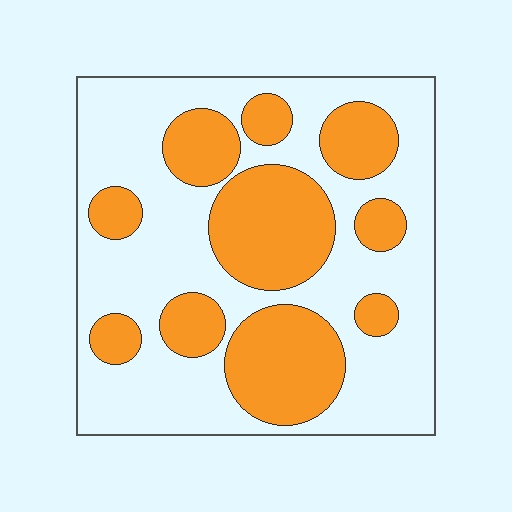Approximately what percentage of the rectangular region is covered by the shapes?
Approximately 35%.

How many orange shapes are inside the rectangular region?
10.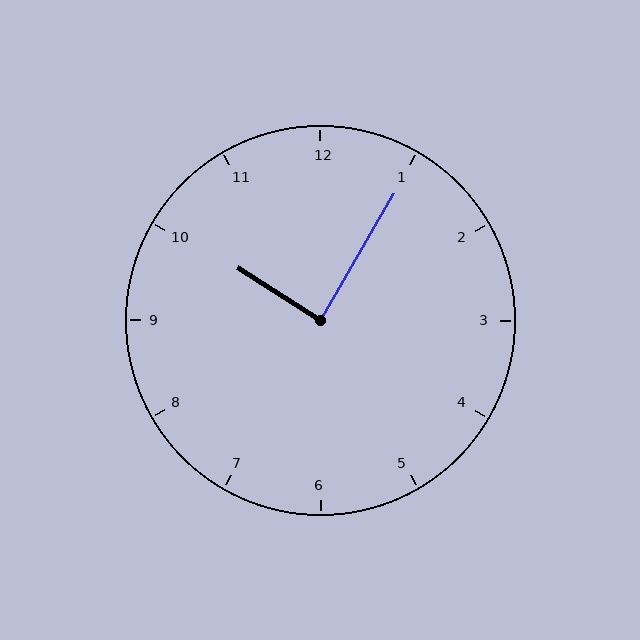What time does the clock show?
10:05.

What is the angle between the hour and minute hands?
Approximately 88 degrees.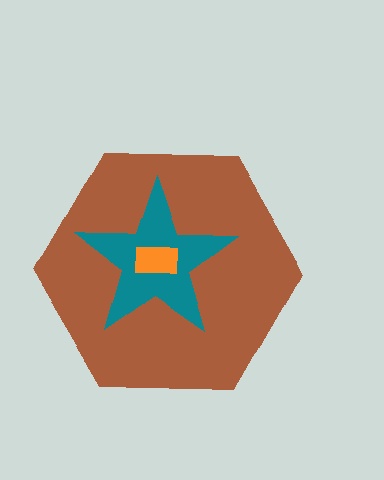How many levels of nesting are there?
3.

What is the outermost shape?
The brown hexagon.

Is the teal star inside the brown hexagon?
Yes.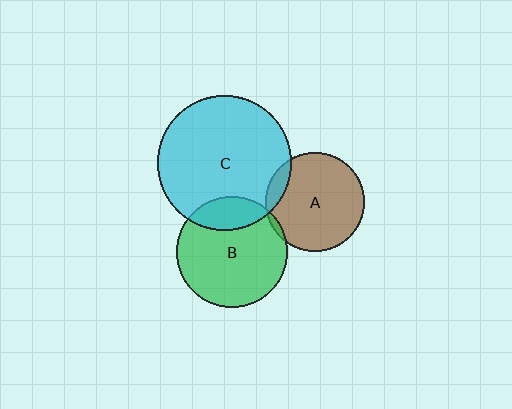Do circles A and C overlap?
Yes.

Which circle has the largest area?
Circle C (cyan).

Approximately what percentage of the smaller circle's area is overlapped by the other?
Approximately 10%.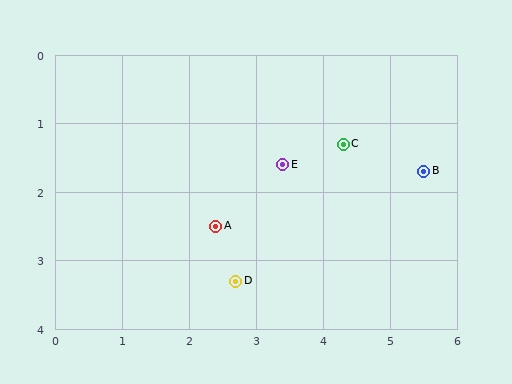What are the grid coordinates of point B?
Point B is at approximately (5.5, 1.7).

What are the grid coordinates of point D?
Point D is at approximately (2.7, 3.3).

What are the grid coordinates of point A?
Point A is at approximately (2.4, 2.5).